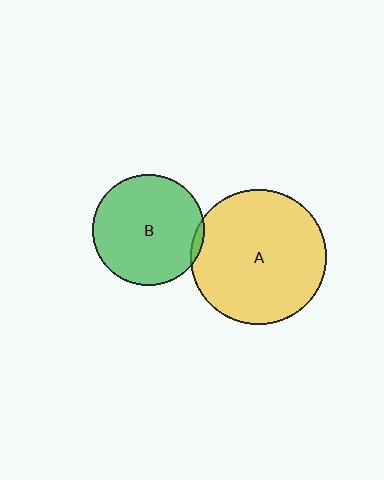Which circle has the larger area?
Circle A (yellow).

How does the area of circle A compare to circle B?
Approximately 1.5 times.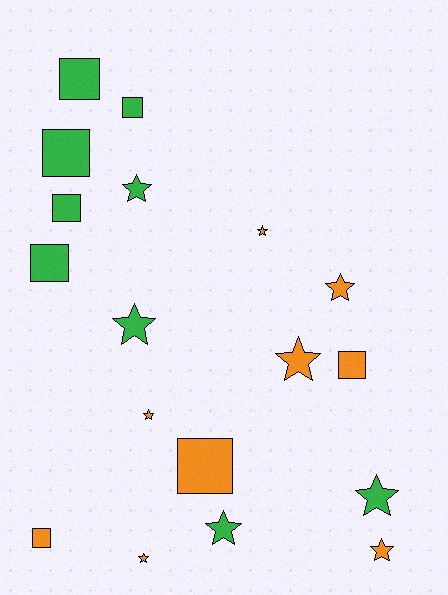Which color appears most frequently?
Green, with 9 objects.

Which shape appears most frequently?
Star, with 10 objects.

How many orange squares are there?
There are 3 orange squares.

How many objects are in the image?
There are 18 objects.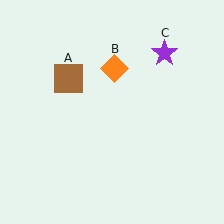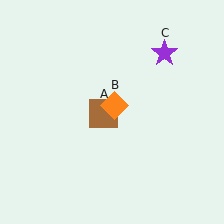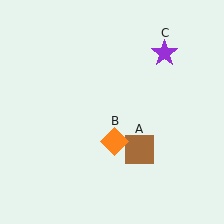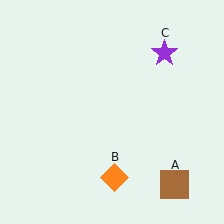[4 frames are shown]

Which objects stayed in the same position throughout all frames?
Purple star (object C) remained stationary.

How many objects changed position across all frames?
2 objects changed position: brown square (object A), orange diamond (object B).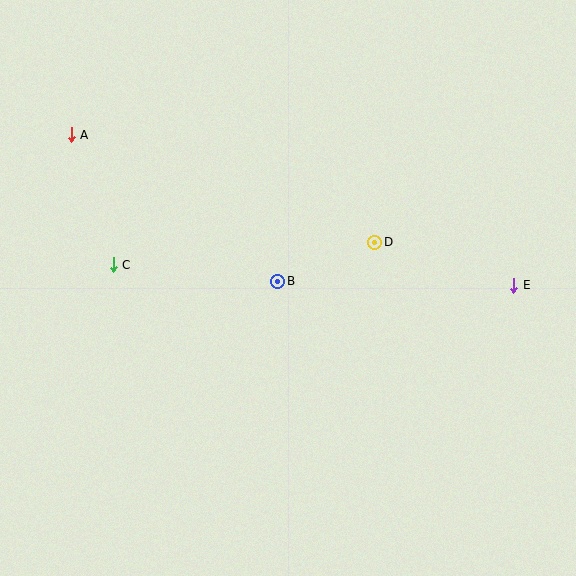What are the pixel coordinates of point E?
Point E is at (514, 285).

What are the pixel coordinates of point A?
Point A is at (71, 135).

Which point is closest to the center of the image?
Point B at (278, 281) is closest to the center.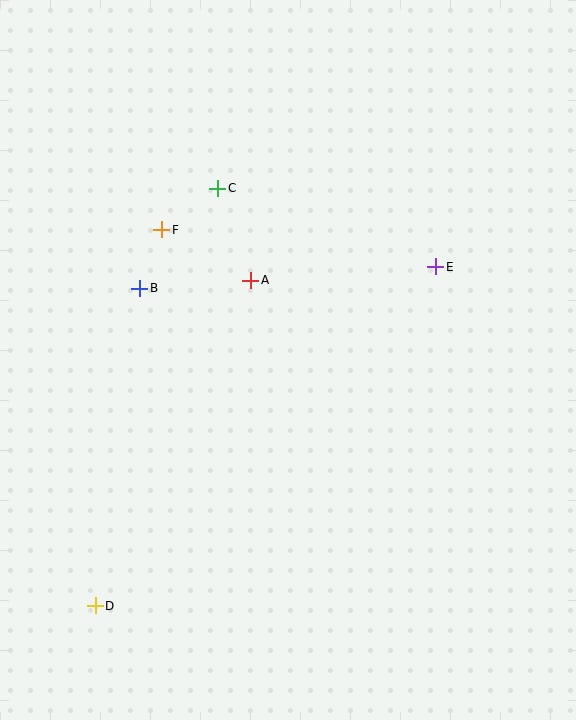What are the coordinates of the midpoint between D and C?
The midpoint between D and C is at (157, 397).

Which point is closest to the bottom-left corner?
Point D is closest to the bottom-left corner.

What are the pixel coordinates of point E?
Point E is at (436, 267).